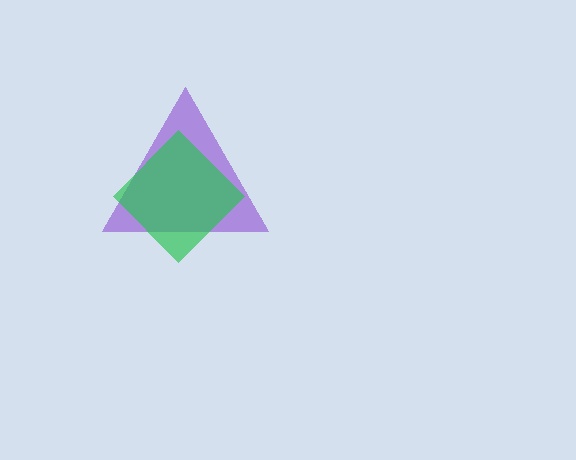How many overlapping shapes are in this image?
There are 2 overlapping shapes in the image.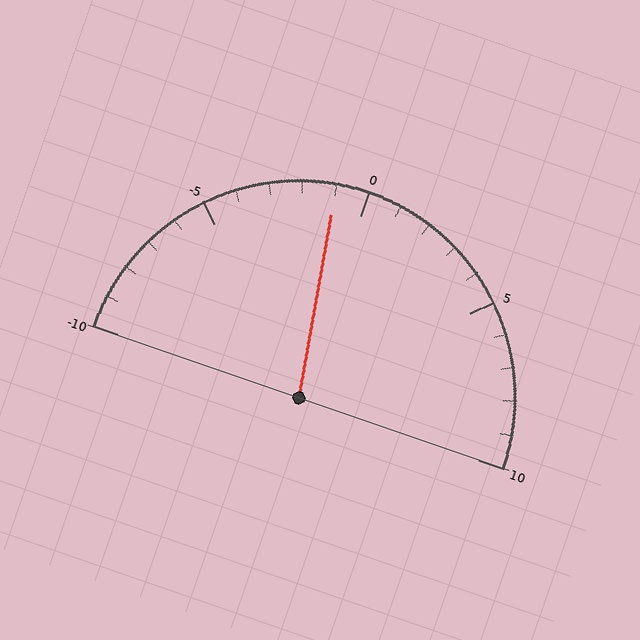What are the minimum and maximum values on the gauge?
The gauge ranges from -10 to 10.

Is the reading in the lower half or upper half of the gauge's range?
The reading is in the lower half of the range (-10 to 10).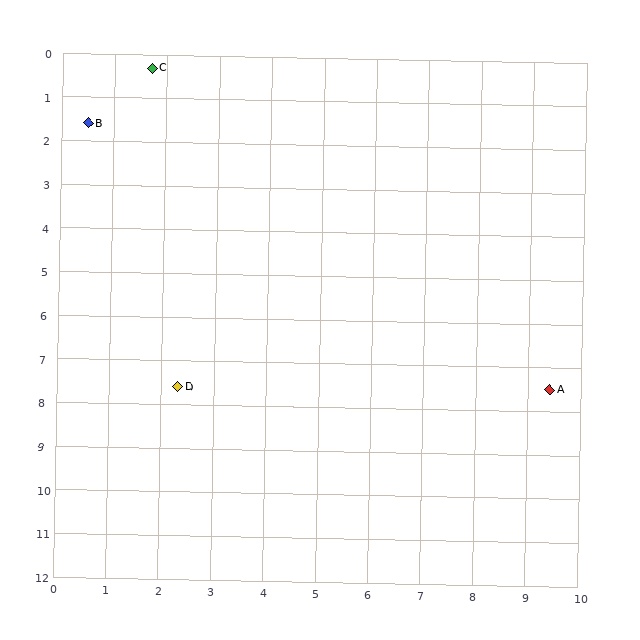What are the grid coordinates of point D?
Point D is at approximately (2.3, 7.6).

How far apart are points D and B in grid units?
Points D and B are about 6.3 grid units apart.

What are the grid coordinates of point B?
Point B is at approximately (0.5, 1.6).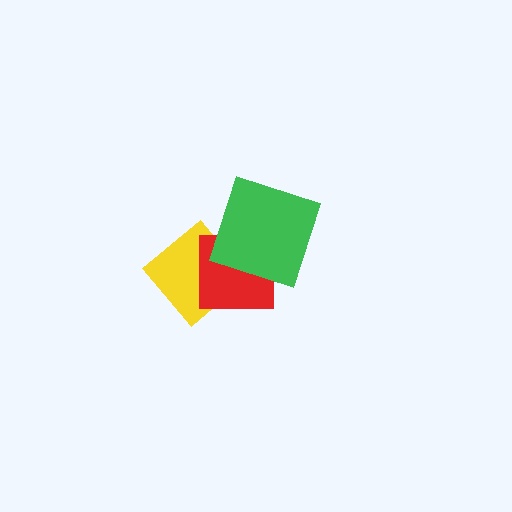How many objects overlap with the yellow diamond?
1 object overlaps with the yellow diamond.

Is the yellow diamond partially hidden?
Yes, it is partially covered by another shape.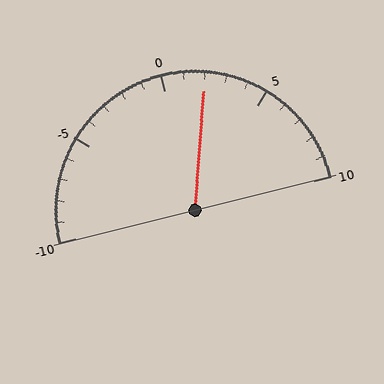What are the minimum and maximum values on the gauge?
The gauge ranges from -10 to 10.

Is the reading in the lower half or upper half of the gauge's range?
The reading is in the upper half of the range (-10 to 10).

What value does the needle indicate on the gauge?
The needle indicates approximately 2.